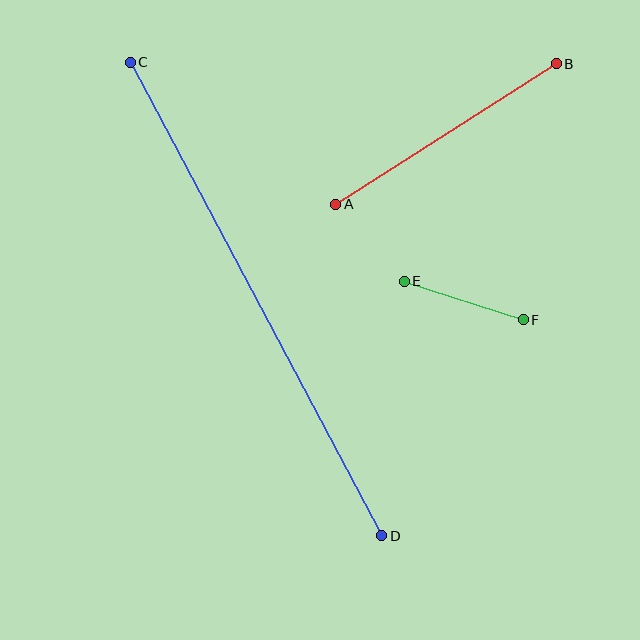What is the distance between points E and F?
The distance is approximately 125 pixels.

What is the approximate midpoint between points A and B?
The midpoint is at approximately (446, 134) pixels.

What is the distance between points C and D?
The distance is approximately 537 pixels.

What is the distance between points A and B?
The distance is approximately 261 pixels.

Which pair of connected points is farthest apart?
Points C and D are farthest apart.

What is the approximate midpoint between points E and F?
The midpoint is at approximately (464, 301) pixels.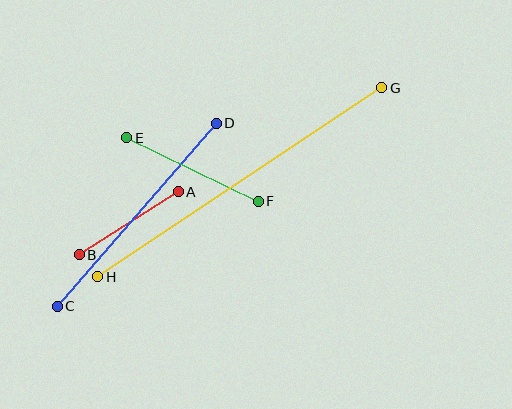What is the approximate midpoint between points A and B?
The midpoint is at approximately (129, 223) pixels.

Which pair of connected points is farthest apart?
Points G and H are farthest apart.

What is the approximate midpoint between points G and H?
The midpoint is at approximately (240, 182) pixels.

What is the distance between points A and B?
The distance is approximately 118 pixels.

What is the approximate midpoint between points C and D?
The midpoint is at approximately (137, 215) pixels.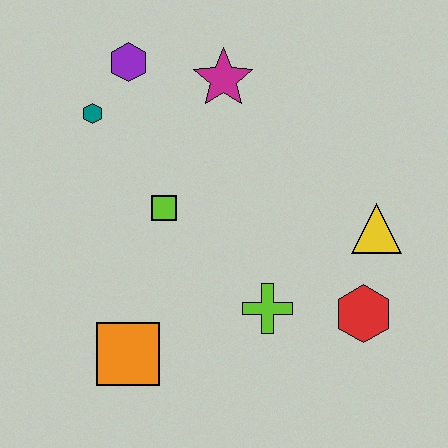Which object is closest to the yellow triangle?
The red hexagon is closest to the yellow triangle.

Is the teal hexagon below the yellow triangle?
No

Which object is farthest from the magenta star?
The orange square is farthest from the magenta star.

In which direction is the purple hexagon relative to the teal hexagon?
The purple hexagon is above the teal hexagon.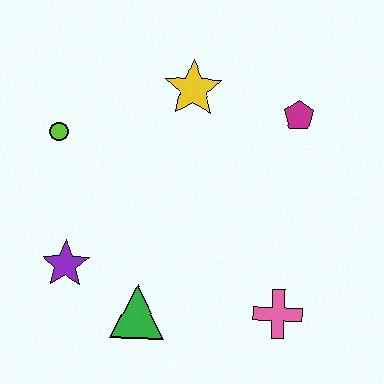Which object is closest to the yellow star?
The magenta pentagon is closest to the yellow star.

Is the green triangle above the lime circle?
No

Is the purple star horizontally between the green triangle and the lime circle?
Yes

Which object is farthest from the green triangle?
The magenta pentagon is farthest from the green triangle.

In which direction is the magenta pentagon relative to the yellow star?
The magenta pentagon is to the right of the yellow star.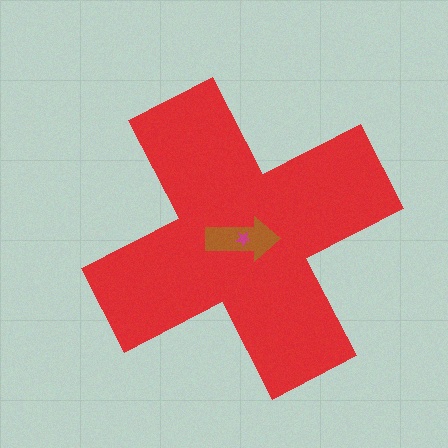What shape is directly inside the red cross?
The brown arrow.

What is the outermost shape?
The red cross.